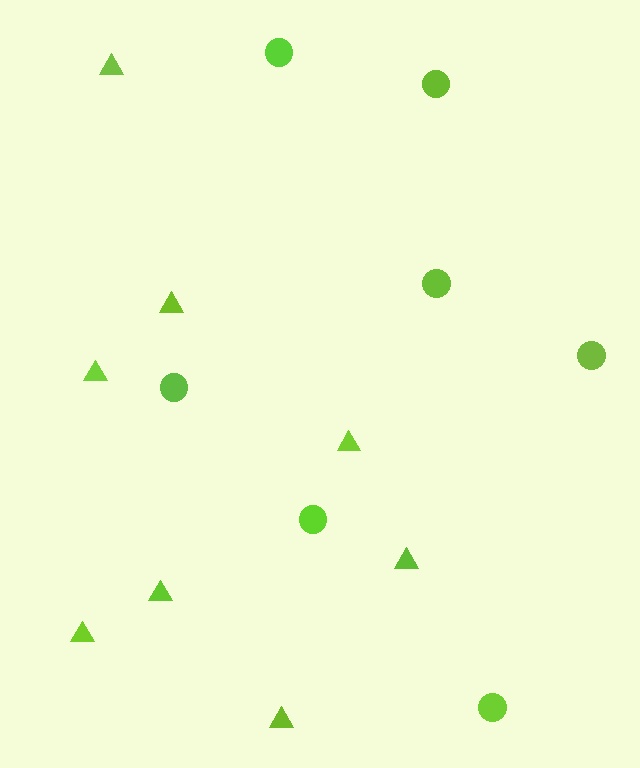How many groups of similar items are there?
There are 2 groups: one group of triangles (8) and one group of circles (7).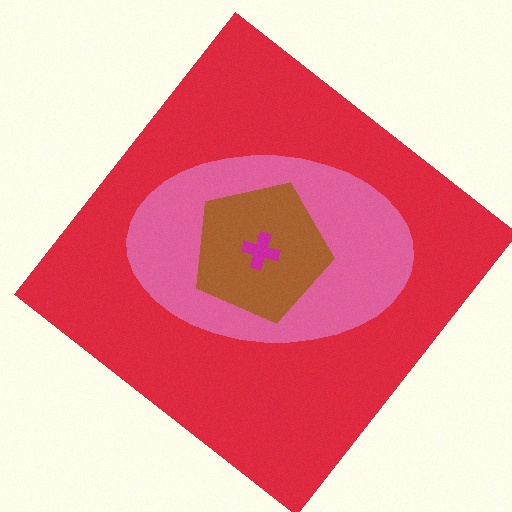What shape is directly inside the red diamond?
The pink ellipse.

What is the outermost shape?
The red diamond.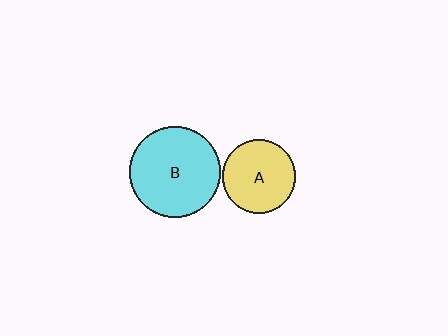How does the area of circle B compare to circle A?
Approximately 1.5 times.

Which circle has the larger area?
Circle B (cyan).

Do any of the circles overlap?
No, none of the circles overlap.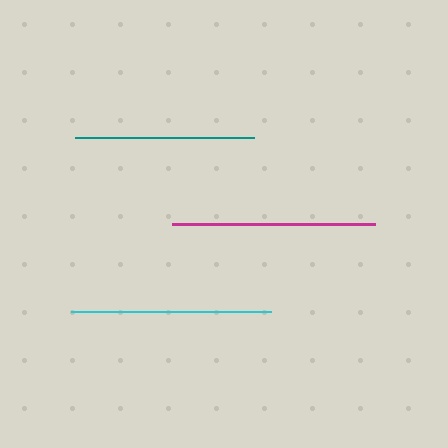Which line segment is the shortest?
The teal line is the shortest at approximately 179 pixels.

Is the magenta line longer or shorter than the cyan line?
The magenta line is longer than the cyan line.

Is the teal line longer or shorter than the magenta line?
The magenta line is longer than the teal line.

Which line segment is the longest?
The magenta line is the longest at approximately 204 pixels.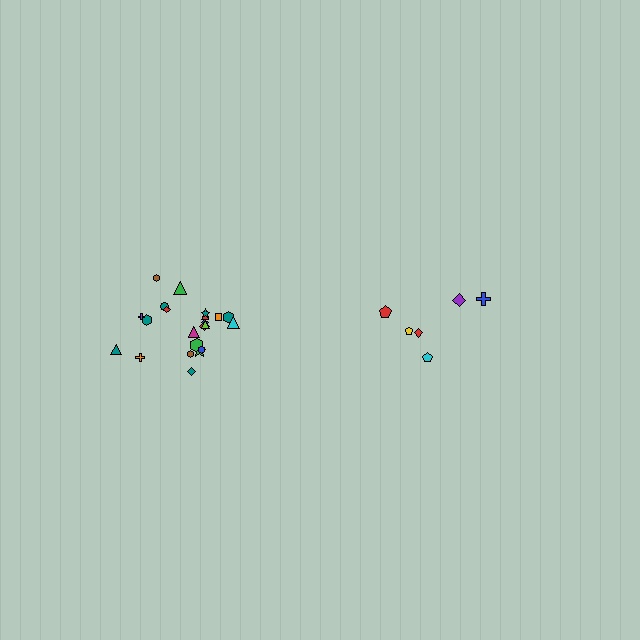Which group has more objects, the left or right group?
The left group.